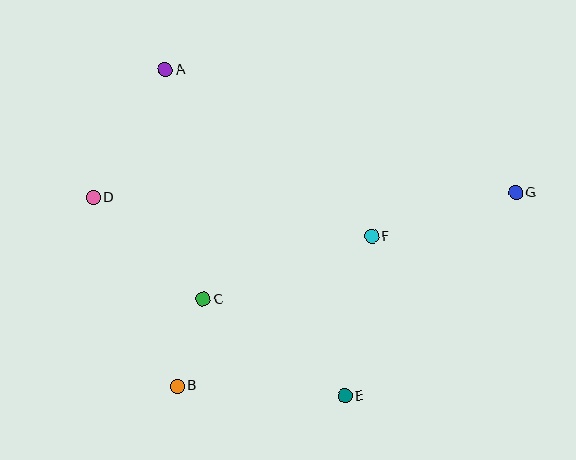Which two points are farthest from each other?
Points D and G are farthest from each other.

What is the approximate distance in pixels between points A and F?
The distance between A and F is approximately 265 pixels.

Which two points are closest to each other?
Points B and C are closest to each other.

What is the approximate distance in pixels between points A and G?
The distance between A and G is approximately 371 pixels.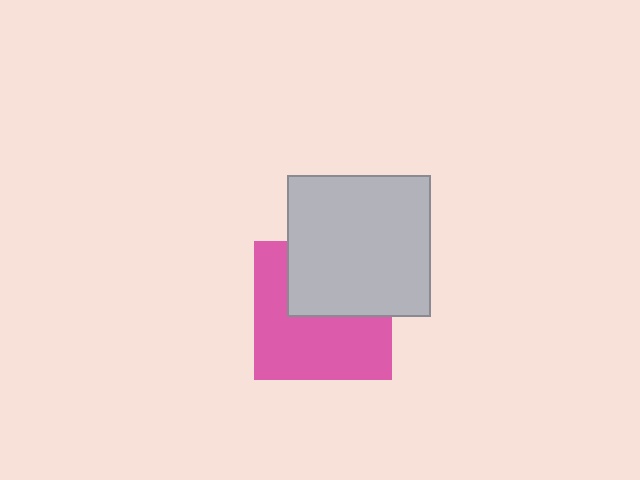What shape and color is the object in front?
The object in front is a light gray rectangle.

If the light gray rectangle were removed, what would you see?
You would see the complete pink square.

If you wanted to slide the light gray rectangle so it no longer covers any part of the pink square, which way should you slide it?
Slide it up — that is the most direct way to separate the two shapes.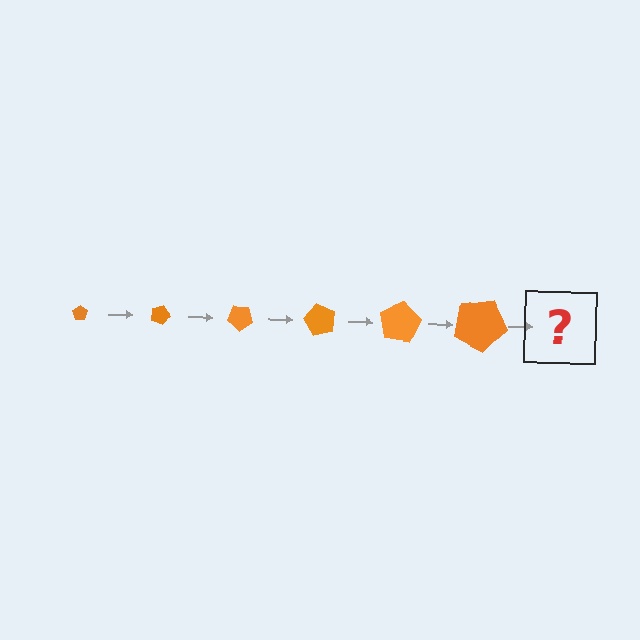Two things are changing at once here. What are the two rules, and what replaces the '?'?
The two rules are that the pentagon grows larger each step and it rotates 20 degrees each step. The '?' should be a pentagon, larger than the previous one and rotated 120 degrees from the start.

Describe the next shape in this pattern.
It should be a pentagon, larger than the previous one and rotated 120 degrees from the start.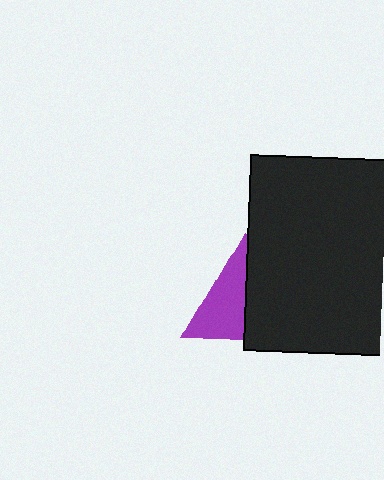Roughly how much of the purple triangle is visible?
About half of it is visible (roughly 53%).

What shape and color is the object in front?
The object in front is a black square.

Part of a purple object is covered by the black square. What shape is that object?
It is a triangle.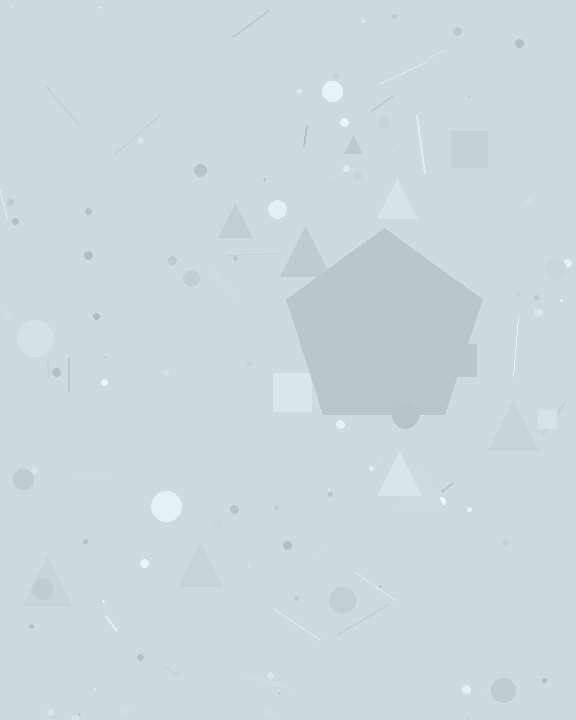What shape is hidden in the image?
A pentagon is hidden in the image.